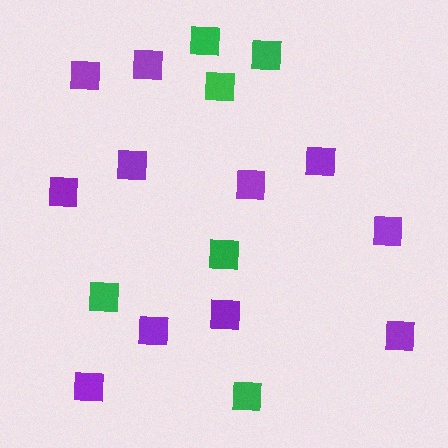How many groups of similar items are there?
There are 2 groups: one group of green squares (6) and one group of purple squares (11).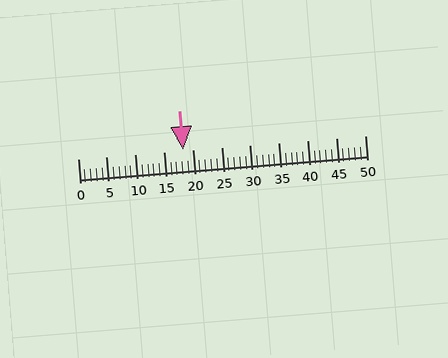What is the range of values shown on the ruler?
The ruler shows values from 0 to 50.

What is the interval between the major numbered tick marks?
The major tick marks are spaced 5 units apart.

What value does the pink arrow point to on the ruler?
The pink arrow points to approximately 18.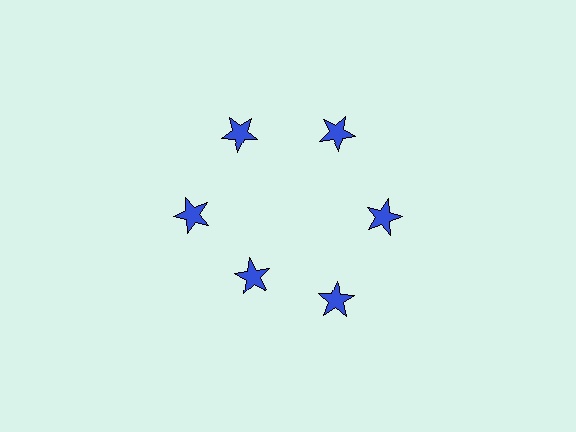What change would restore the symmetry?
The symmetry would be restored by moving it outward, back onto the ring so that all 6 stars sit at equal angles and equal distance from the center.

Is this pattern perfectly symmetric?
No. The 6 blue stars are arranged in a ring, but one element near the 7 o'clock position is pulled inward toward the center, breaking the 6-fold rotational symmetry.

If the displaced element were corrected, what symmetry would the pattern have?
It would have 6-fold rotational symmetry — the pattern would map onto itself every 60 degrees.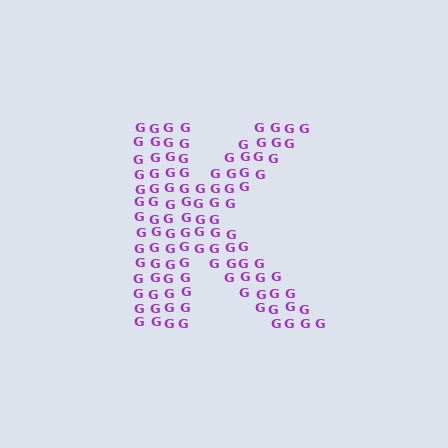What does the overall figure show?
The overall figure shows the letter K.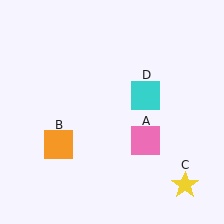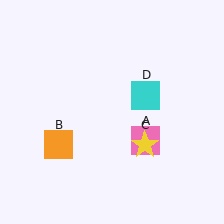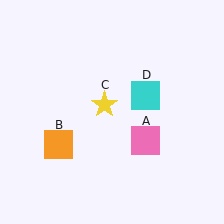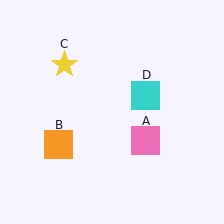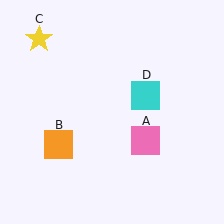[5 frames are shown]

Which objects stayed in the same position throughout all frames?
Pink square (object A) and orange square (object B) and cyan square (object D) remained stationary.